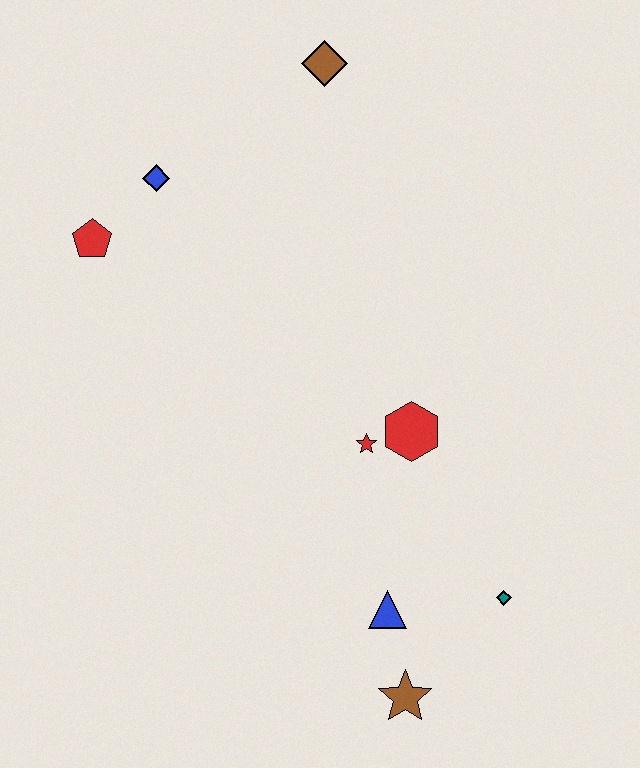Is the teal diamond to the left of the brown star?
No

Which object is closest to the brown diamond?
The blue diamond is closest to the brown diamond.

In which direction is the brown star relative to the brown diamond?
The brown star is below the brown diamond.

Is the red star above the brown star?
Yes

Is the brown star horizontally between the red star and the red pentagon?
No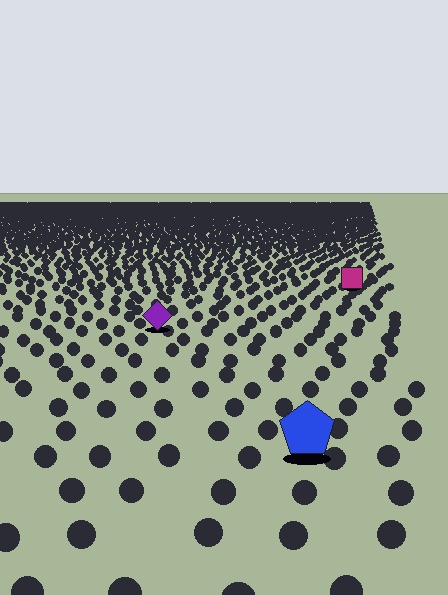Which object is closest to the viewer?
The blue pentagon is closest. The texture marks near it are larger and more spread out.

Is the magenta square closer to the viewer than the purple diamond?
No. The purple diamond is closer — you can tell from the texture gradient: the ground texture is coarser near it.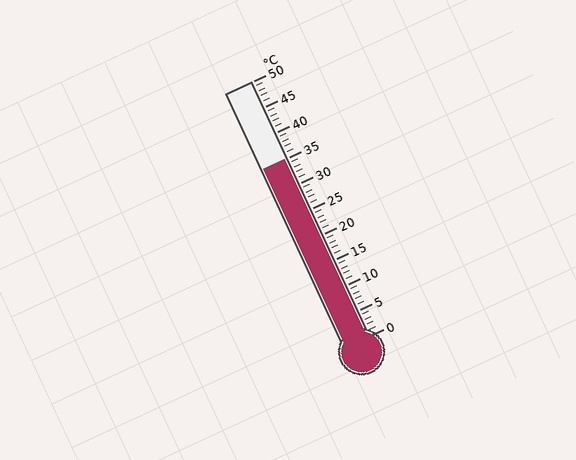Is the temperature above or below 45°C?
The temperature is below 45°C.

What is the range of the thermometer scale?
The thermometer scale ranges from 0°C to 50°C.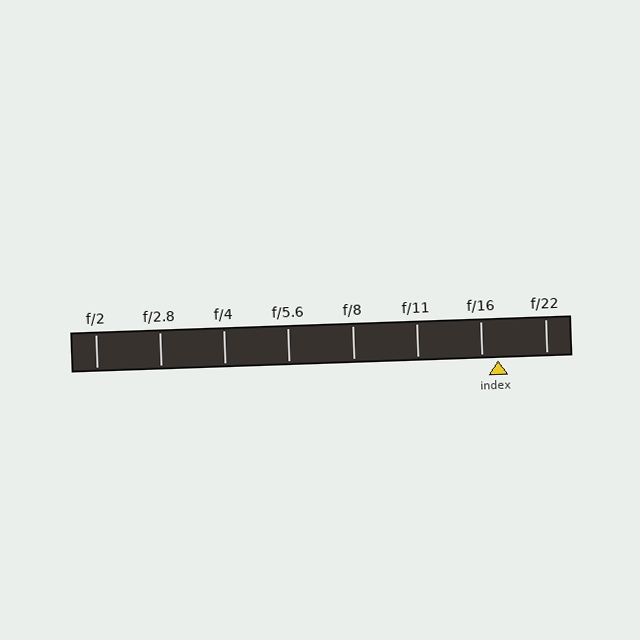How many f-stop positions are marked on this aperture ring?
There are 8 f-stop positions marked.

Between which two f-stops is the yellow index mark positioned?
The index mark is between f/16 and f/22.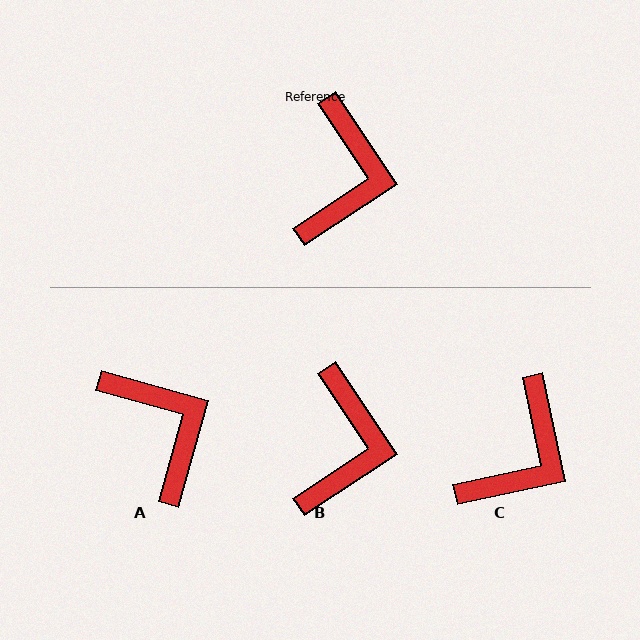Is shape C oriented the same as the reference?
No, it is off by about 22 degrees.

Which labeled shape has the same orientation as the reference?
B.